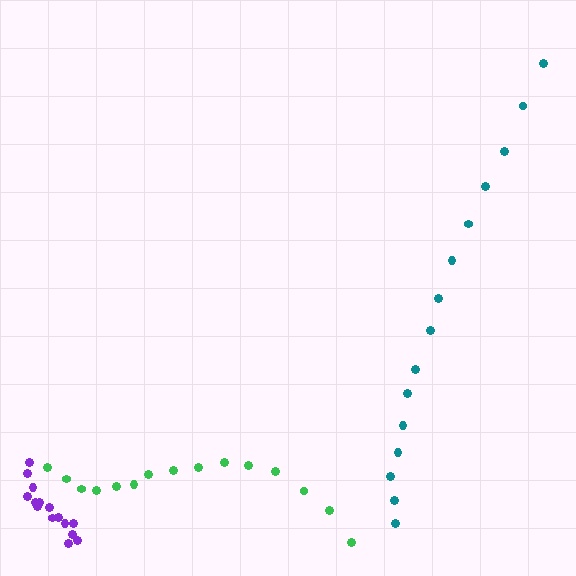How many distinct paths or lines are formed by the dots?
There are 3 distinct paths.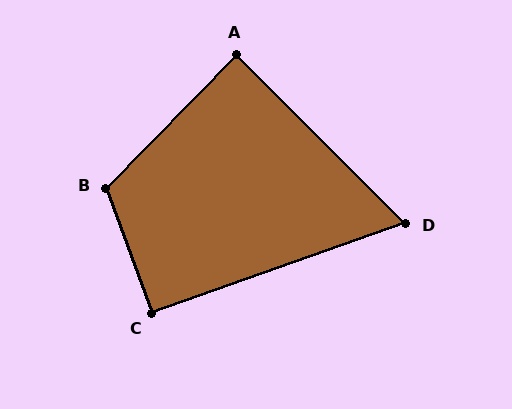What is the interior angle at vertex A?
Approximately 89 degrees (approximately right).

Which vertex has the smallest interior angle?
D, at approximately 64 degrees.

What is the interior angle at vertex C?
Approximately 91 degrees (approximately right).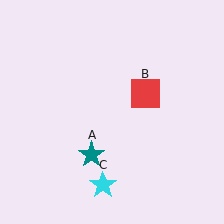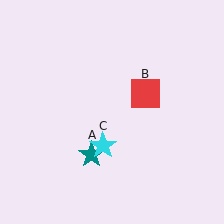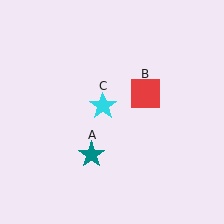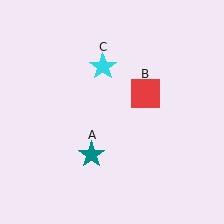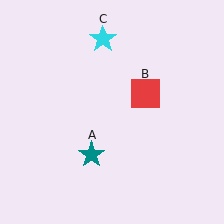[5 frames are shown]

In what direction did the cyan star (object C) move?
The cyan star (object C) moved up.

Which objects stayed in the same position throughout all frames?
Teal star (object A) and red square (object B) remained stationary.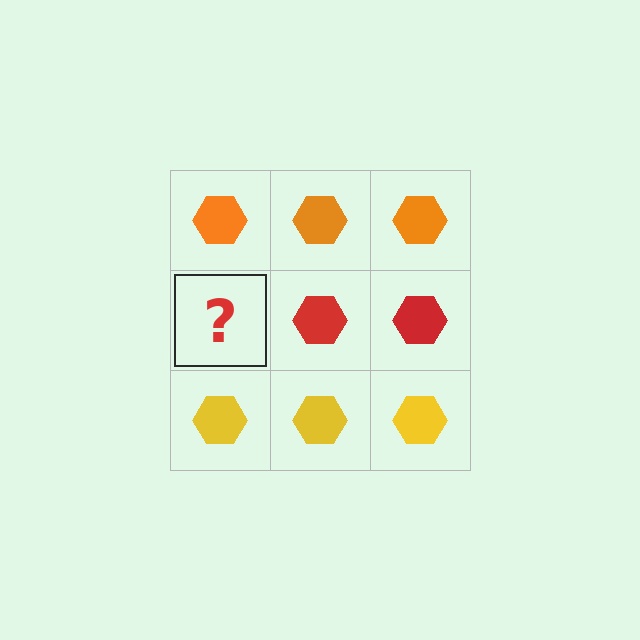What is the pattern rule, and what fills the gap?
The rule is that each row has a consistent color. The gap should be filled with a red hexagon.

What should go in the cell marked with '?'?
The missing cell should contain a red hexagon.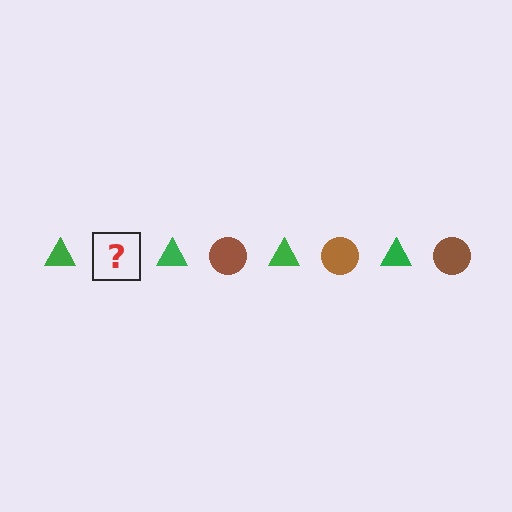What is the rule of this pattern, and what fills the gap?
The rule is that the pattern alternates between green triangle and brown circle. The gap should be filled with a brown circle.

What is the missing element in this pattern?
The missing element is a brown circle.